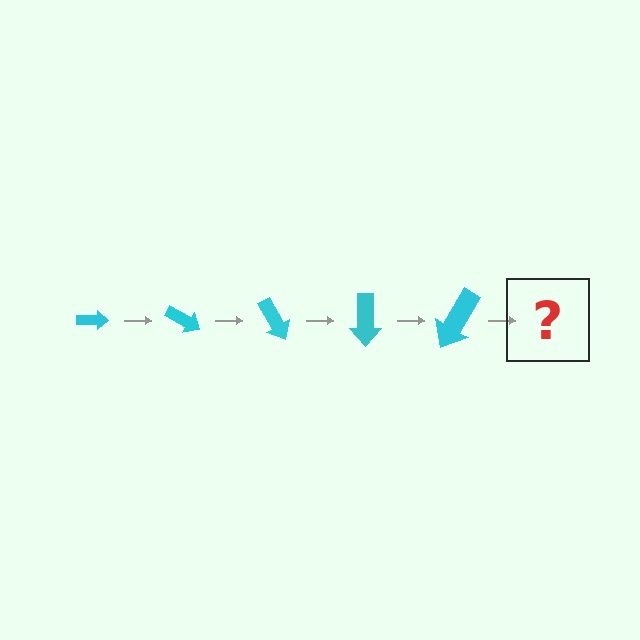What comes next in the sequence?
The next element should be an arrow, larger than the previous one and rotated 150 degrees from the start.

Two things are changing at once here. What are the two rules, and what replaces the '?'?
The two rules are that the arrow grows larger each step and it rotates 30 degrees each step. The '?' should be an arrow, larger than the previous one and rotated 150 degrees from the start.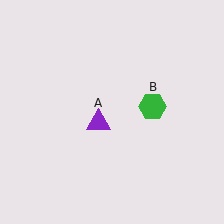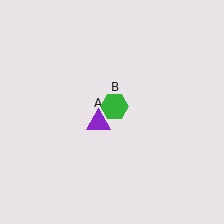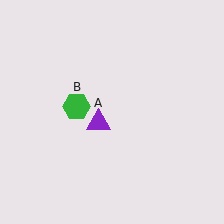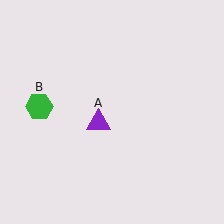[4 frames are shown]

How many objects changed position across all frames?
1 object changed position: green hexagon (object B).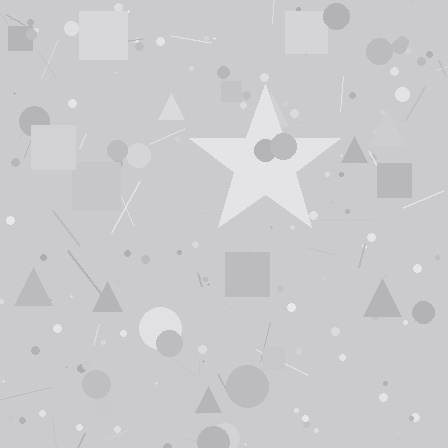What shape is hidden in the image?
A star is hidden in the image.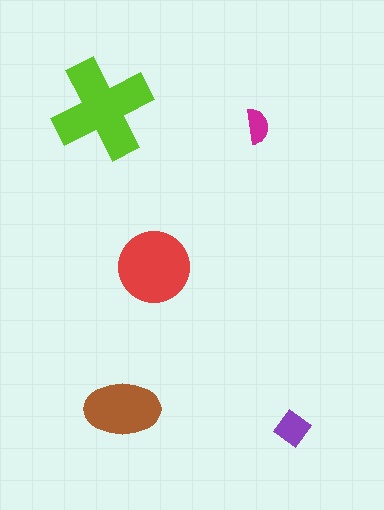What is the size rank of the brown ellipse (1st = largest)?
3rd.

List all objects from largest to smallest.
The lime cross, the red circle, the brown ellipse, the purple diamond, the magenta semicircle.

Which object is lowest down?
The purple diamond is bottommost.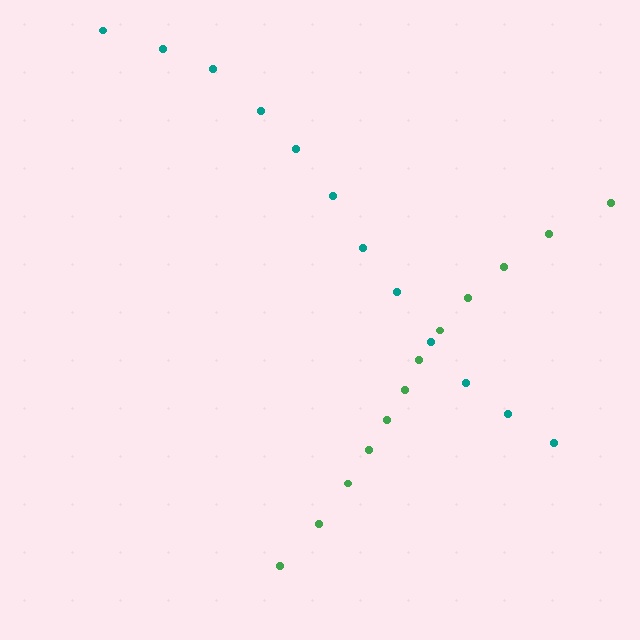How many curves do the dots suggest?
There are 2 distinct paths.